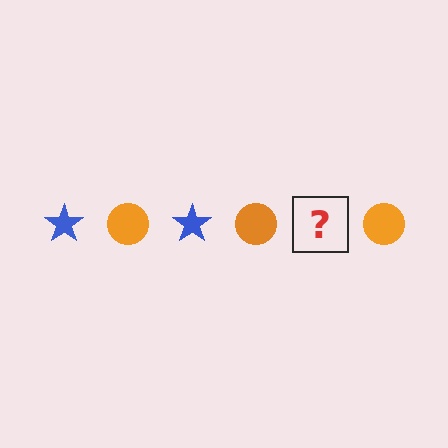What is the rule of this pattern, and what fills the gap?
The rule is that the pattern alternates between blue star and orange circle. The gap should be filled with a blue star.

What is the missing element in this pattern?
The missing element is a blue star.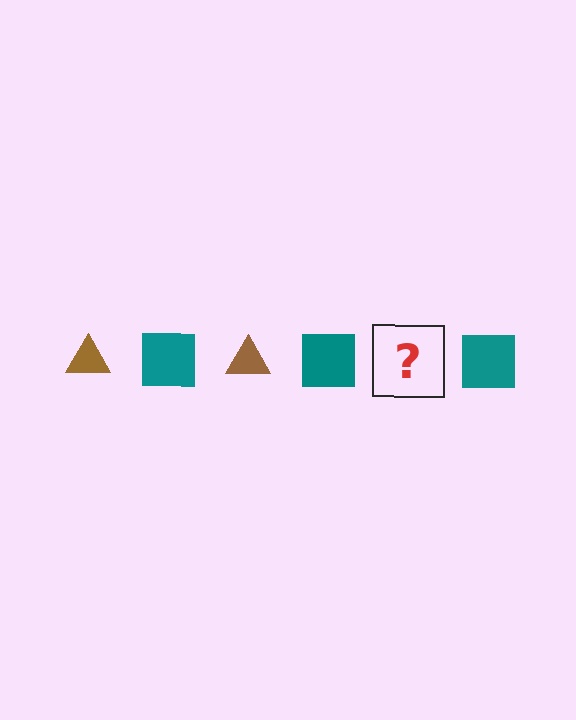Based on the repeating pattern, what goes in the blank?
The blank should be a brown triangle.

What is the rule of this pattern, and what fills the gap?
The rule is that the pattern alternates between brown triangle and teal square. The gap should be filled with a brown triangle.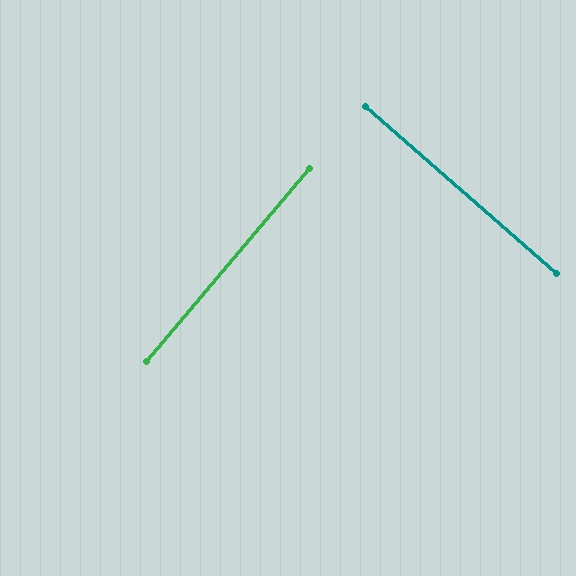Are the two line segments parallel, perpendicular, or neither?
Perpendicular — they meet at approximately 89°.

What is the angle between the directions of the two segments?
Approximately 89 degrees.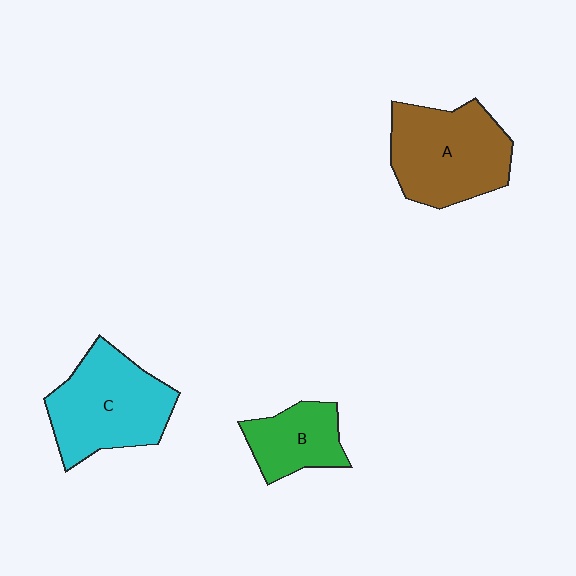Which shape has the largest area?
Shape A (brown).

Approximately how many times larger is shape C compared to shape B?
Approximately 1.8 times.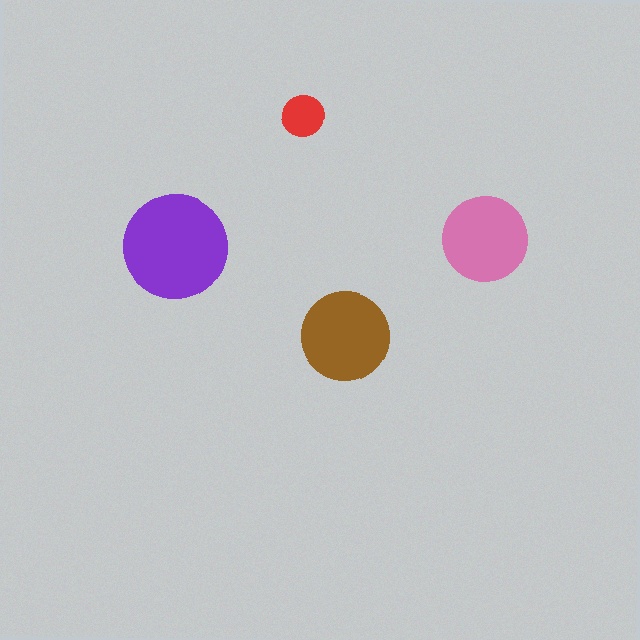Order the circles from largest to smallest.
the purple one, the brown one, the pink one, the red one.